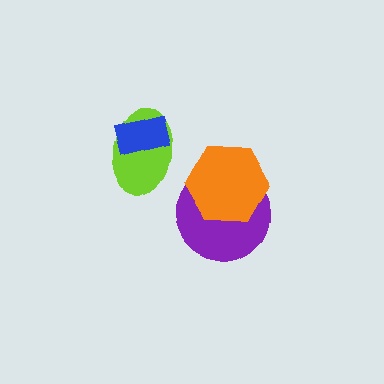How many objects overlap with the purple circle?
1 object overlaps with the purple circle.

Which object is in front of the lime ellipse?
The blue rectangle is in front of the lime ellipse.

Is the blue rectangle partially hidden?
No, no other shape covers it.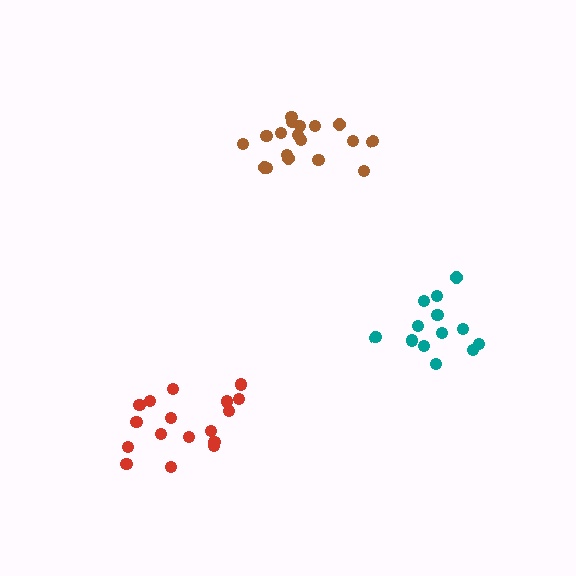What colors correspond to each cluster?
The clusters are colored: brown, red, teal.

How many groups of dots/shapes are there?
There are 3 groups.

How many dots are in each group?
Group 1: 18 dots, Group 2: 17 dots, Group 3: 13 dots (48 total).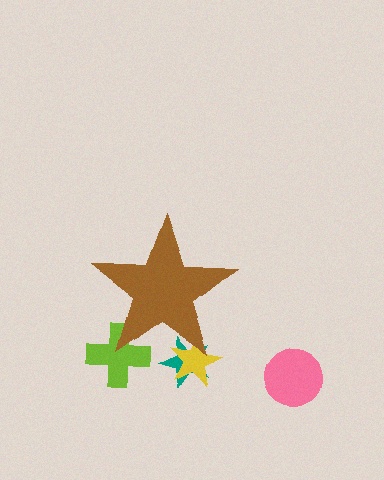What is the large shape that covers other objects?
A brown star.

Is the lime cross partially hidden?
Yes, the lime cross is partially hidden behind the brown star.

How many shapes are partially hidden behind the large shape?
3 shapes are partially hidden.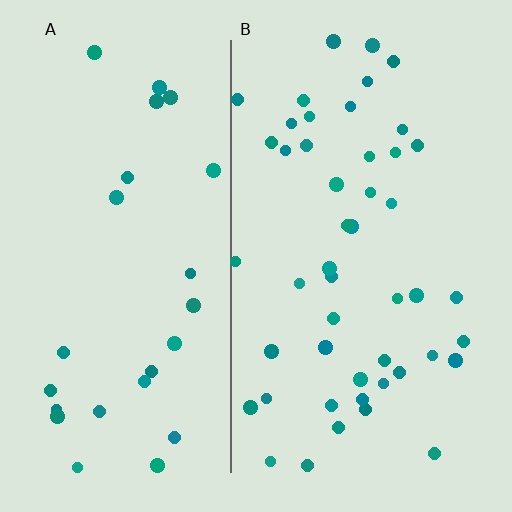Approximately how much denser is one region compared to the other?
Approximately 1.8× — region B over region A.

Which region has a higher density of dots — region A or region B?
B (the right).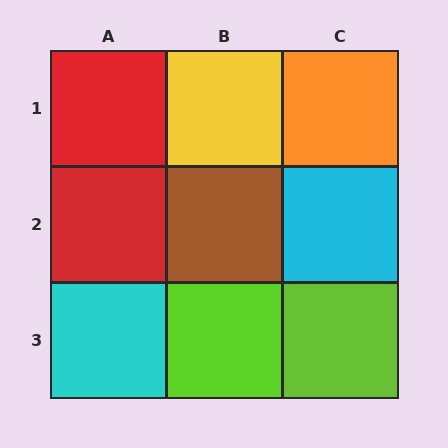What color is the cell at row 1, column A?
Red.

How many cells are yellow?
1 cell is yellow.